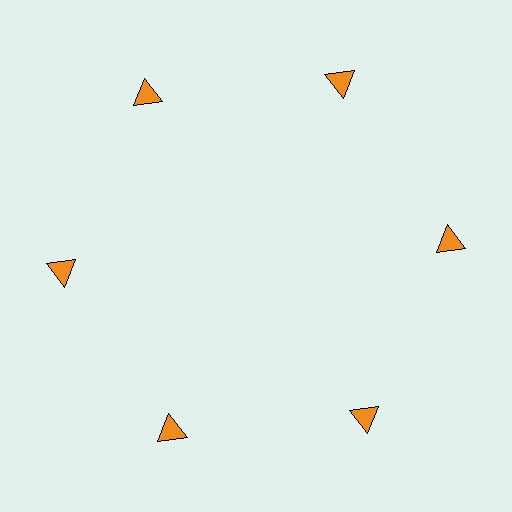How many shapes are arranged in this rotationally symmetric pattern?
There are 6 shapes, arranged in 6 groups of 1.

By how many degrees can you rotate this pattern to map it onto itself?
The pattern maps onto itself every 60 degrees of rotation.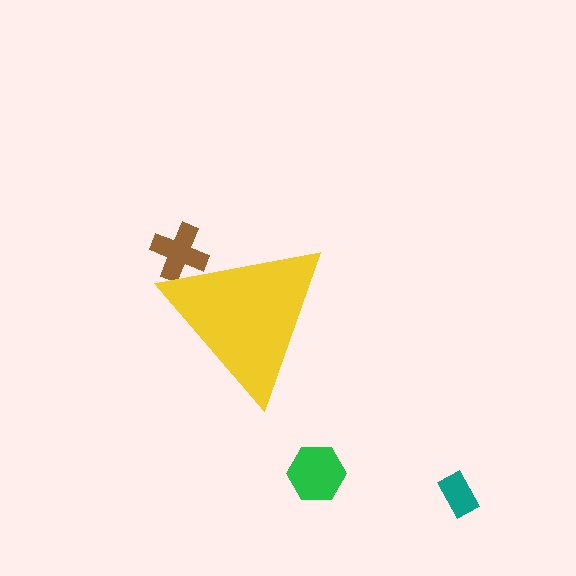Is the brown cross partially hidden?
Yes, the brown cross is partially hidden behind the yellow triangle.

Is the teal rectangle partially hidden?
No, the teal rectangle is fully visible.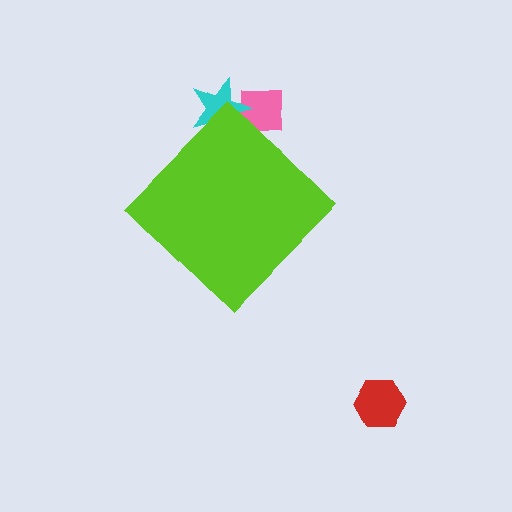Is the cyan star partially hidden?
Yes, the cyan star is partially hidden behind the lime diamond.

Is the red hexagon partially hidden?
No, the red hexagon is fully visible.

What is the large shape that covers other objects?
A lime diamond.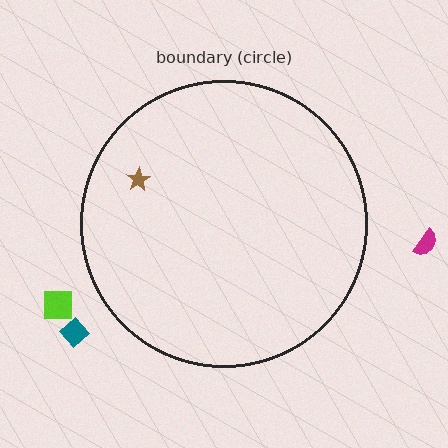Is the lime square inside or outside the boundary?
Outside.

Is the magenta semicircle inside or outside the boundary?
Outside.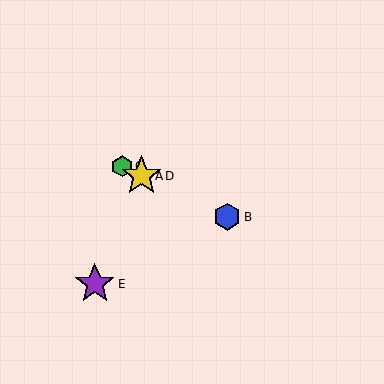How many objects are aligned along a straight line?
4 objects (A, B, C, D) are aligned along a straight line.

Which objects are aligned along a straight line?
Objects A, B, C, D are aligned along a straight line.